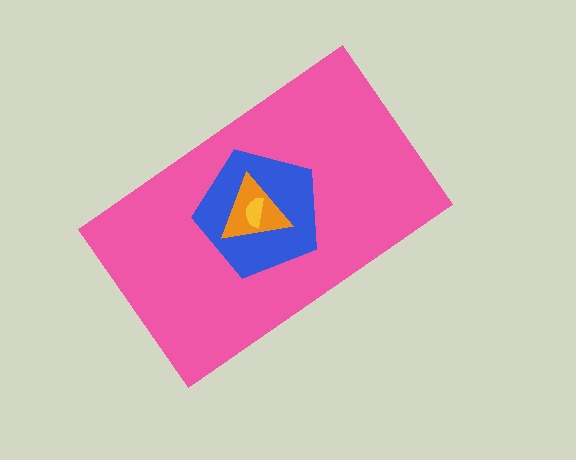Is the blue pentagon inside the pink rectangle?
Yes.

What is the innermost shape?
The yellow semicircle.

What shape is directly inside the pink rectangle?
The blue pentagon.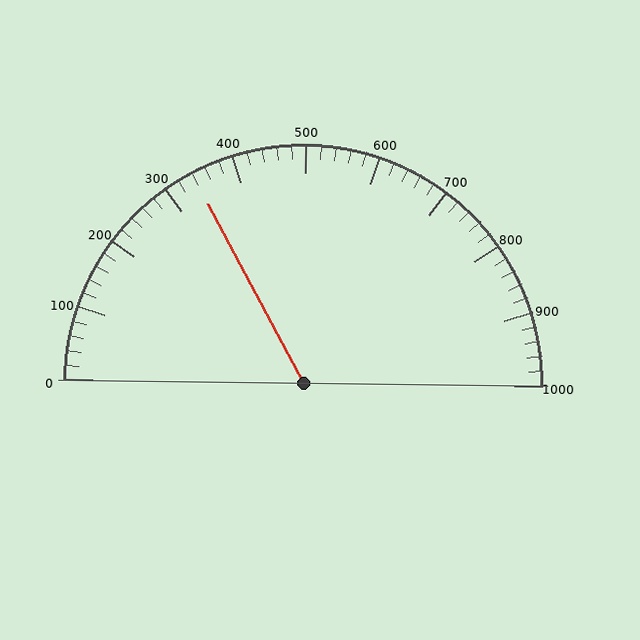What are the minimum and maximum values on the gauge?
The gauge ranges from 0 to 1000.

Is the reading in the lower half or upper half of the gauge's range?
The reading is in the lower half of the range (0 to 1000).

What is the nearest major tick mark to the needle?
The nearest major tick mark is 300.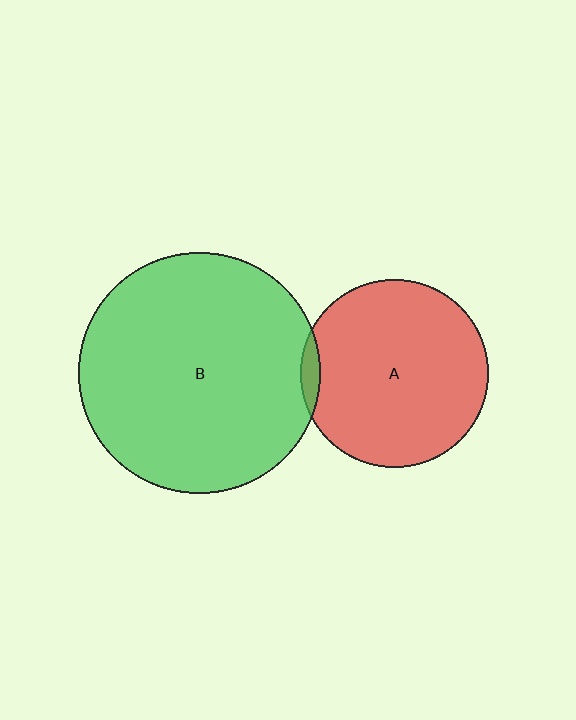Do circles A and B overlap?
Yes.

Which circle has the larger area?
Circle B (green).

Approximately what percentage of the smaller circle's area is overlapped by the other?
Approximately 5%.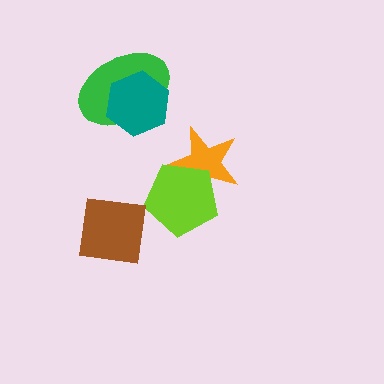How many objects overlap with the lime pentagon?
1 object overlaps with the lime pentagon.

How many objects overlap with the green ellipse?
1 object overlaps with the green ellipse.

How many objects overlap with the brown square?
0 objects overlap with the brown square.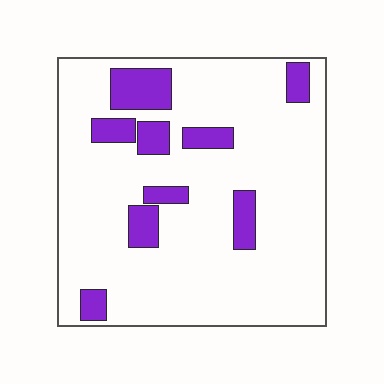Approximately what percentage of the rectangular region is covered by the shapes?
Approximately 15%.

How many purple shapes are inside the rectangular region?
9.